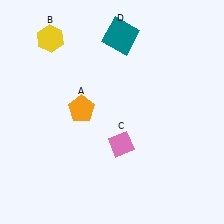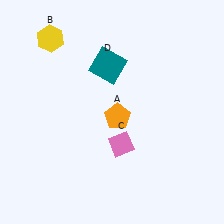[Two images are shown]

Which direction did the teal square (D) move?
The teal square (D) moved down.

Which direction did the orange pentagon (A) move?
The orange pentagon (A) moved right.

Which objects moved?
The objects that moved are: the orange pentagon (A), the teal square (D).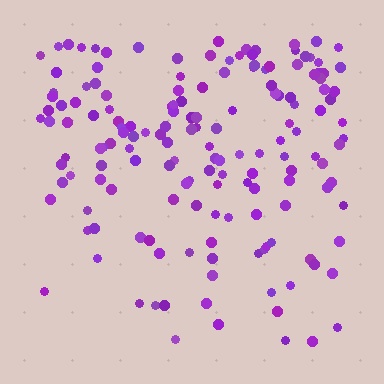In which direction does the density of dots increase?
From bottom to top, with the top side densest.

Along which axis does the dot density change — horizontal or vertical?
Vertical.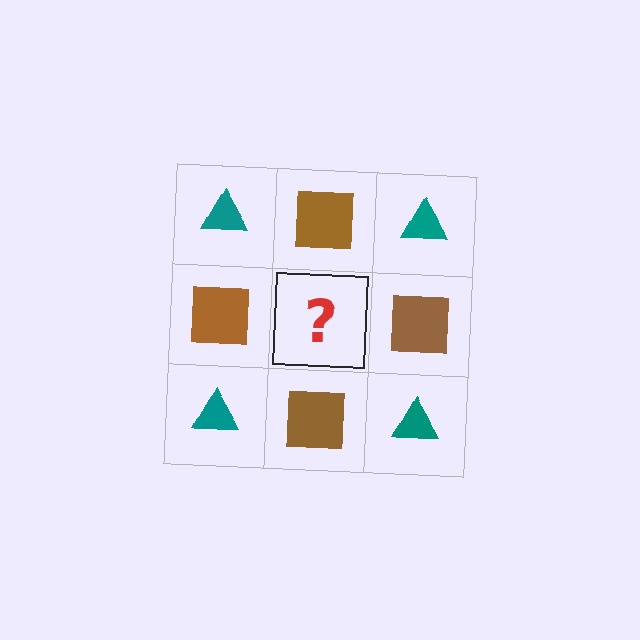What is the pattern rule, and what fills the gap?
The rule is that it alternates teal triangle and brown square in a checkerboard pattern. The gap should be filled with a teal triangle.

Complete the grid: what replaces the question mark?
The question mark should be replaced with a teal triangle.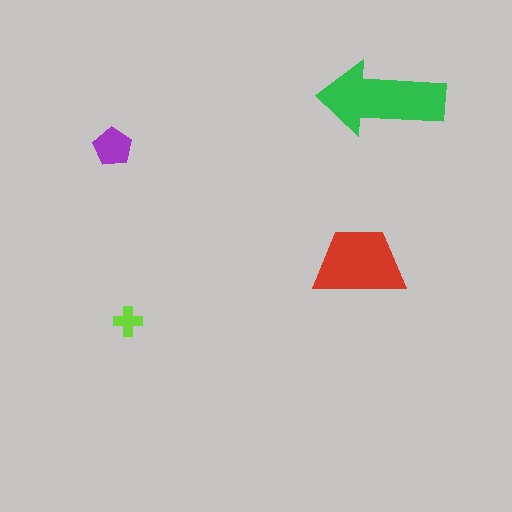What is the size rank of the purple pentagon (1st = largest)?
3rd.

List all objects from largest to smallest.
The green arrow, the red trapezoid, the purple pentagon, the lime cross.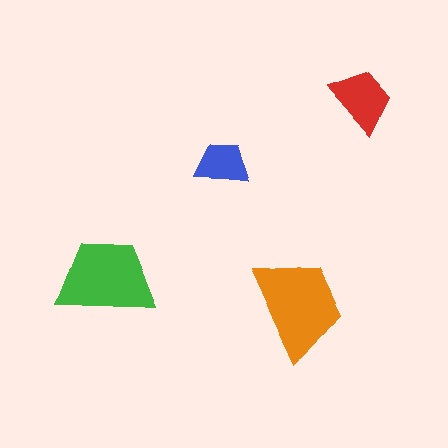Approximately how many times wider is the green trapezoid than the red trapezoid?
About 1.5 times wider.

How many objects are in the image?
There are 4 objects in the image.